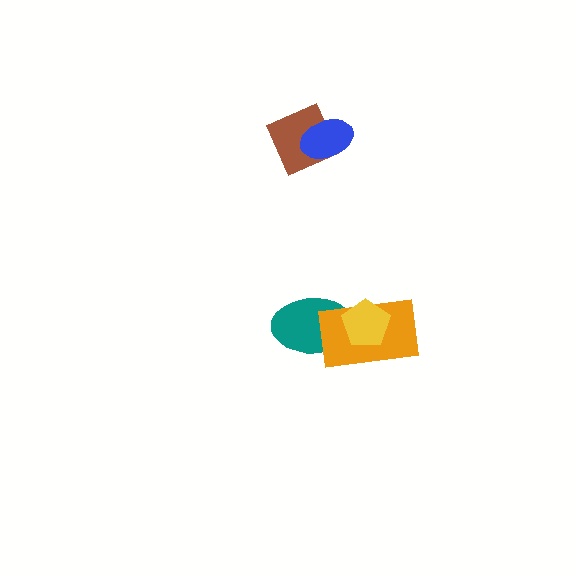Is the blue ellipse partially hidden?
No, no other shape covers it.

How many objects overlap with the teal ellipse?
2 objects overlap with the teal ellipse.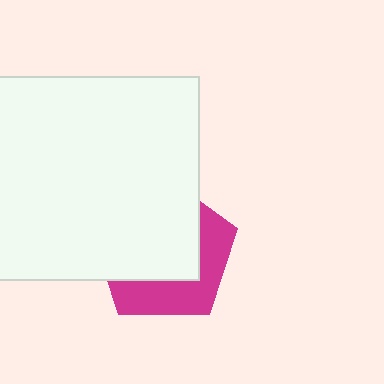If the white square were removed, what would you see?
You would see the complete magenta pentagon.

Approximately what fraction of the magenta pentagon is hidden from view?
Roughly 61% of the magenta pentagon is hidden behind the white square.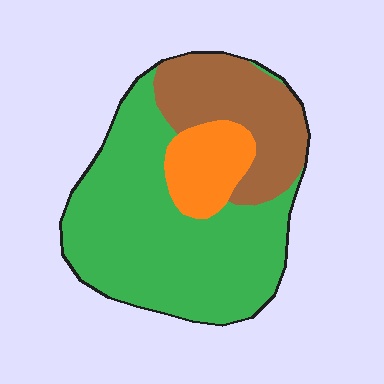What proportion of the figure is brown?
Brown takes up about one quarter (1/4) of the figure.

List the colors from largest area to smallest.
From largest to smallest: green, brown, orange.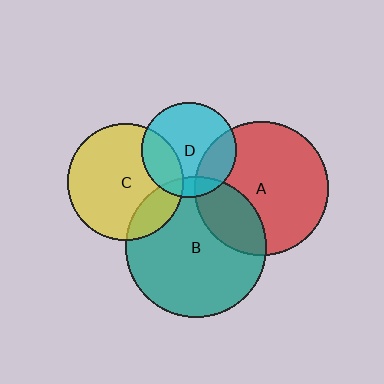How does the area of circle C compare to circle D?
Approximately 1.5 times.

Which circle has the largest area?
Circle B (teal).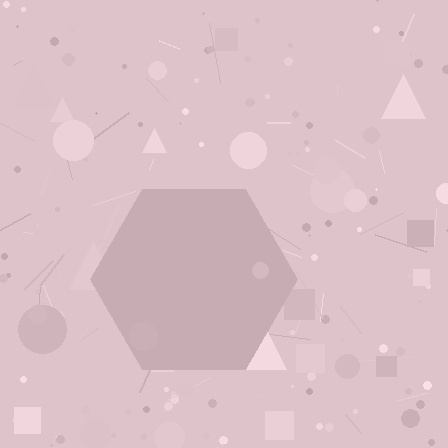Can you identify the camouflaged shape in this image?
The camouflaged shape is a hexagon.